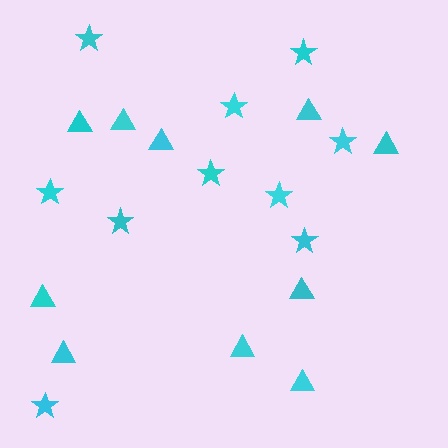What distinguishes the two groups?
There are 2 groups: one group of triangles (10) and one group of stars (10).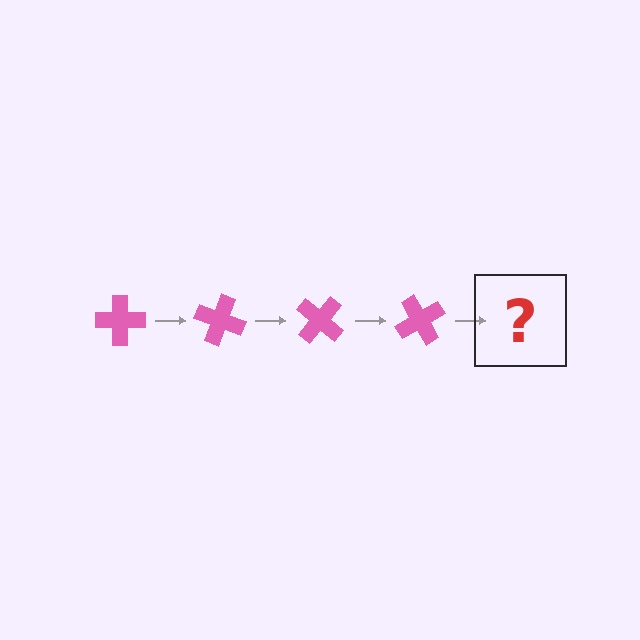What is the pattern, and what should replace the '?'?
The pattern is that the cross rotates 20 degrees each step. The '?' should be a pink cross rotated 80 degrees.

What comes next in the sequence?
The next element should be a pink cross rotated 80 degrees.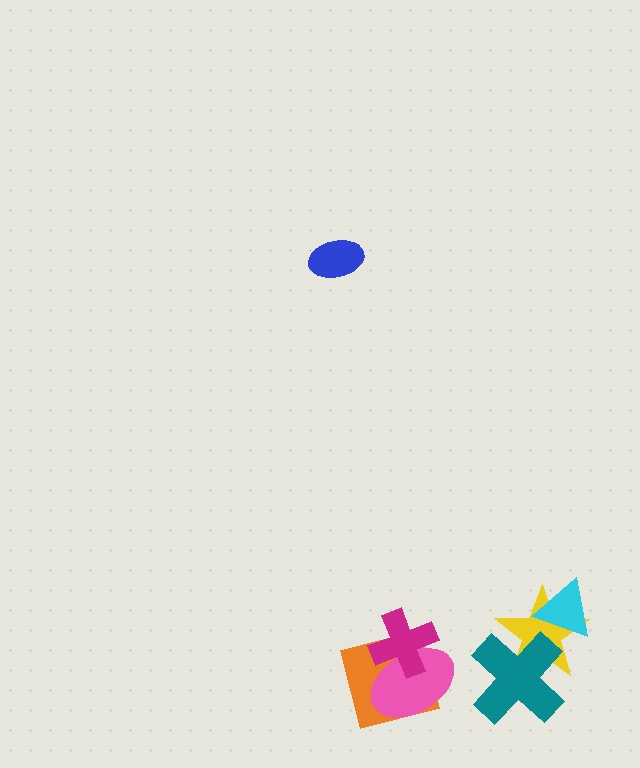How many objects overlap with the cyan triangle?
1 object overlaps with the cyan triangle.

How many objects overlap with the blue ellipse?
0 objects overlap with the blue ellipse.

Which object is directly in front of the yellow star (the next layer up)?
The cyan triangle is directly in front of the yellow star.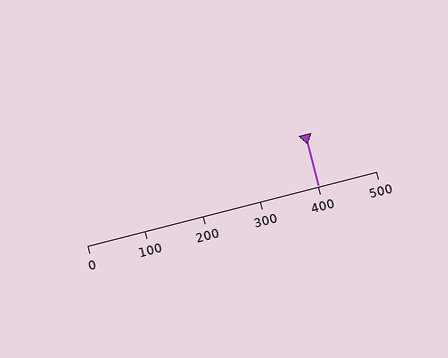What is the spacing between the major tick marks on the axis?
The major ticks are spaced 100 apart.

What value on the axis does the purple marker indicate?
The marker indicates approximately 400.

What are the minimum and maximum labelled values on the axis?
The axis runs from 0 to 500.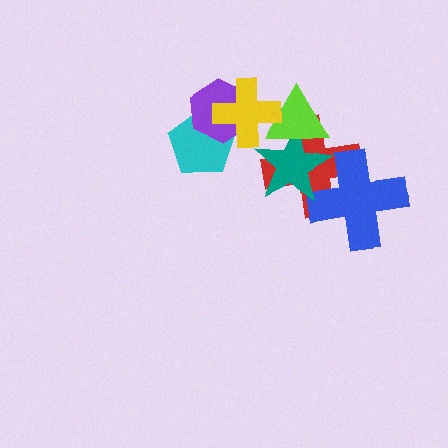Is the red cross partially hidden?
Yes, it is partially covered by another shape.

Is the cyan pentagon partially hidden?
Yes, it is partially covered by another shape.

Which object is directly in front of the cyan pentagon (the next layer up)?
The purple hexagon is directly in front of the cyan pentagon.